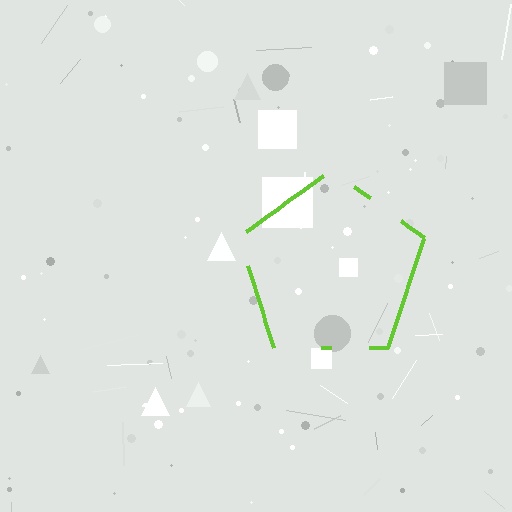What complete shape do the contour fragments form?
The contour fragments form a pentagon.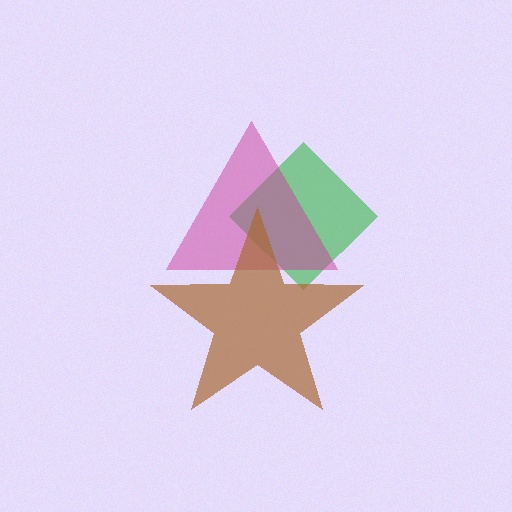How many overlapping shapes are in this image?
There are 3 overlapping shapes in the image.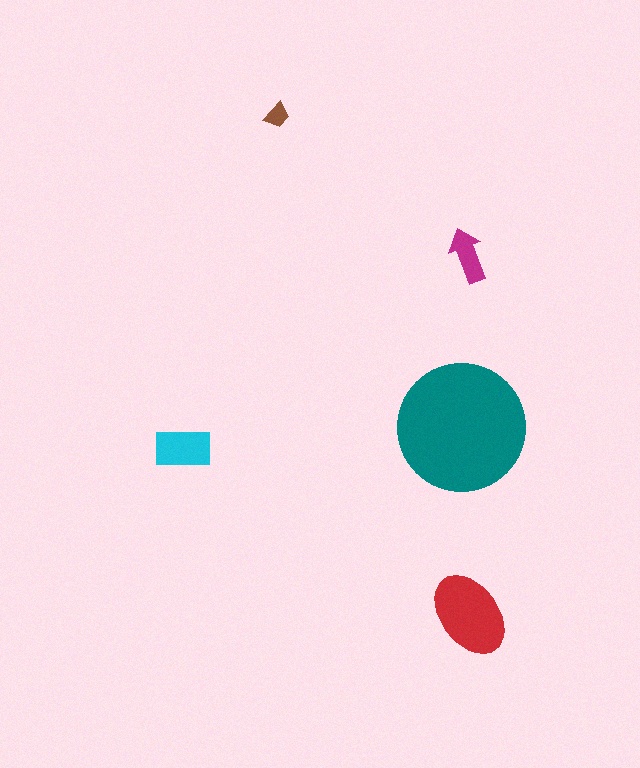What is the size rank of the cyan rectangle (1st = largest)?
3rd.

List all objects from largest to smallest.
The teal circle, the red ellipse, the cyan rectangle, the magenta arrow, the brown trapezoid.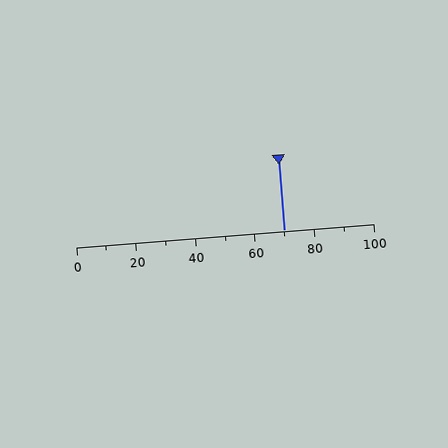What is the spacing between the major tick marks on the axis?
The major ticks are spaced 20 apart.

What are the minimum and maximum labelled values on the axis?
The axis runs from 0 to 100.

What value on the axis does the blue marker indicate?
The marker indicates approximately 70.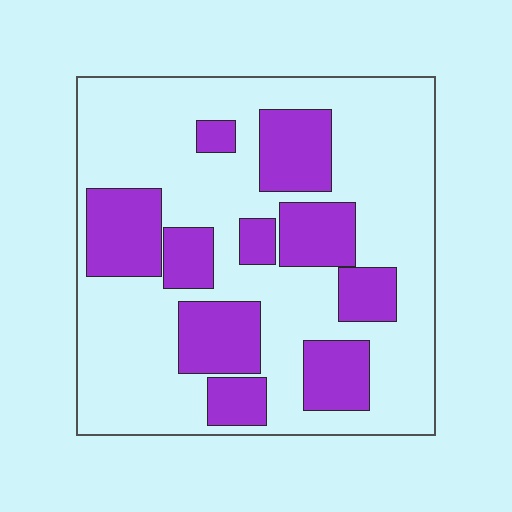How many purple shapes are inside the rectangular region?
10.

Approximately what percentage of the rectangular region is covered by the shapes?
Approximately 30%.